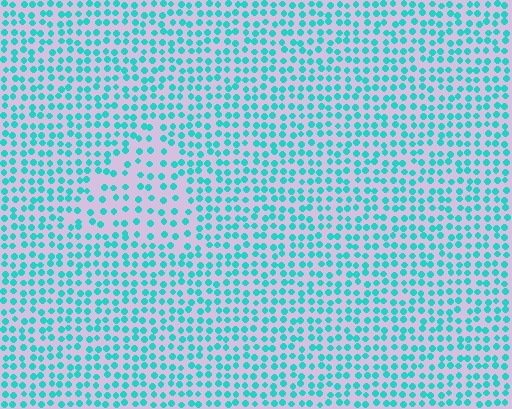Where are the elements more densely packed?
The elements are more densely packed outside the triangle boundary.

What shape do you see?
I see a triangle.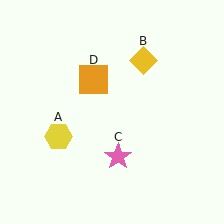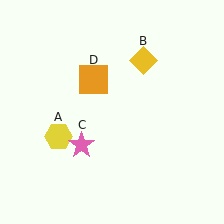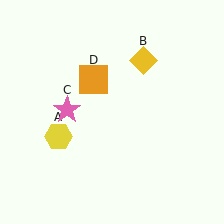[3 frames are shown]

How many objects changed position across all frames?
1 object changed position: pink star (object C).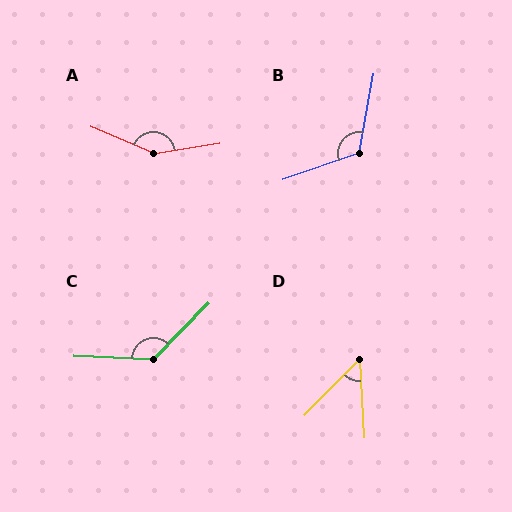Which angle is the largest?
A, at approximately 149 degrees.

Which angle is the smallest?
D, at approximately 48 degrees.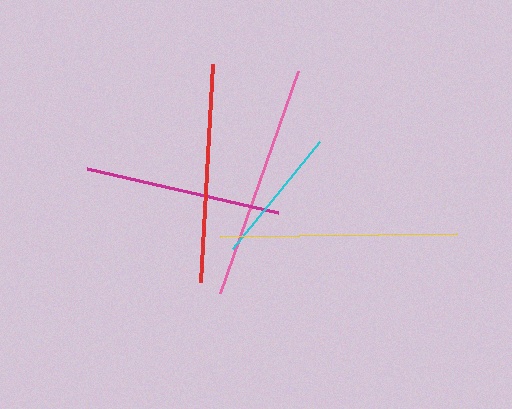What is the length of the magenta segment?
The magenta segment is approximately 196 pixels long.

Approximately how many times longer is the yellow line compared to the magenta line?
The yellow line is approximately 1.2 times the length of the magenta line.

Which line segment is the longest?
The yellow line is the longest at approximately 237 pixels.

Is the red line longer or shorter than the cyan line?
The red line is longer than the cyan line.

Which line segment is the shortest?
The cyan line is the shortest at approximately 138 pixels.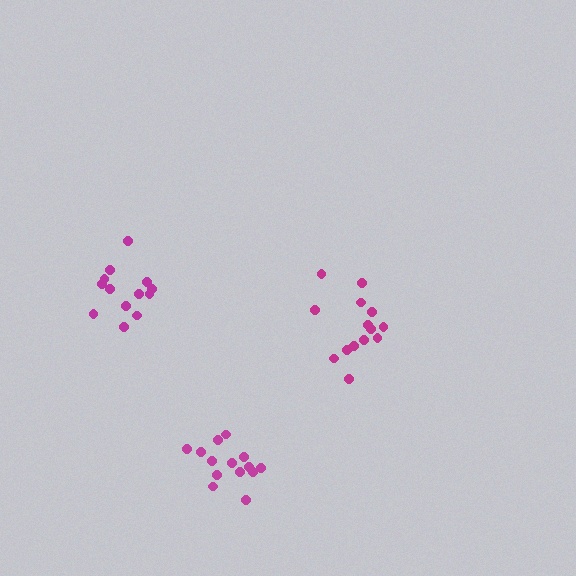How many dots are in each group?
Group 1: 14 dots, Group 2: 14 dots, Group 3: 13 dots (41 total).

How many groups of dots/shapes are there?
There are 3 groups.